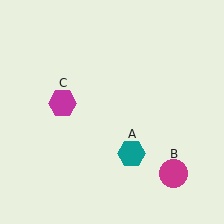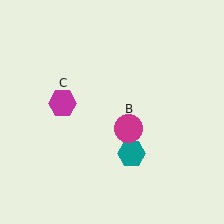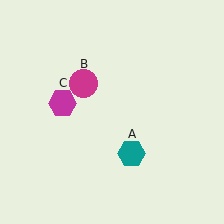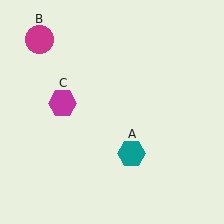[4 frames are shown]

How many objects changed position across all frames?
1 object changed position: magenta circle (object B).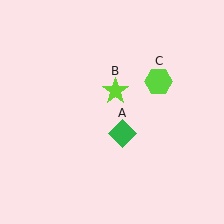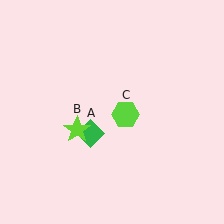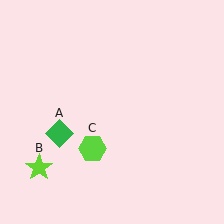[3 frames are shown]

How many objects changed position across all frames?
3 objects changed position: green diamond (object A), lime star (object B), lime hexagon (object C).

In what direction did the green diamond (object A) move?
The green diamond (object A) moved left.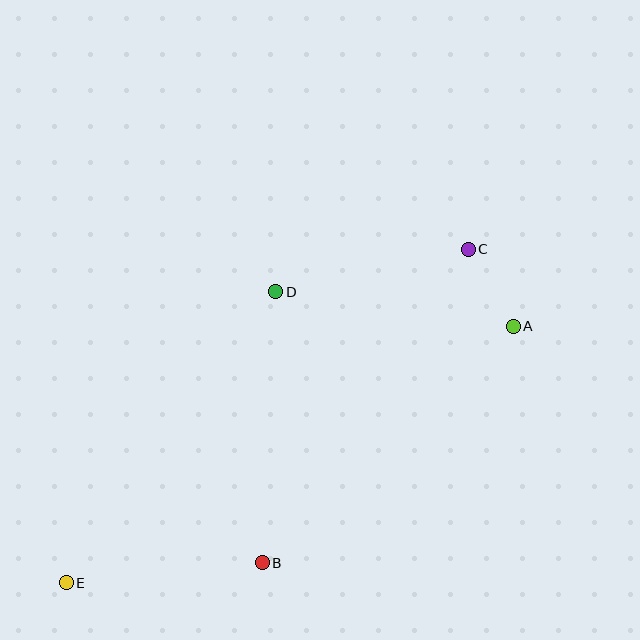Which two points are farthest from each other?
Points C and E are farthest from each other.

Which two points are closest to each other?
Points A and C are closest to each other.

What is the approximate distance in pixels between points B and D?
The distance between B and D is approximately 271 pixels.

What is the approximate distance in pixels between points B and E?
The distance between B and E is approximately 197 pixels.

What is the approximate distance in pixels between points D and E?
The distance between D and E is approximately 359 pixels.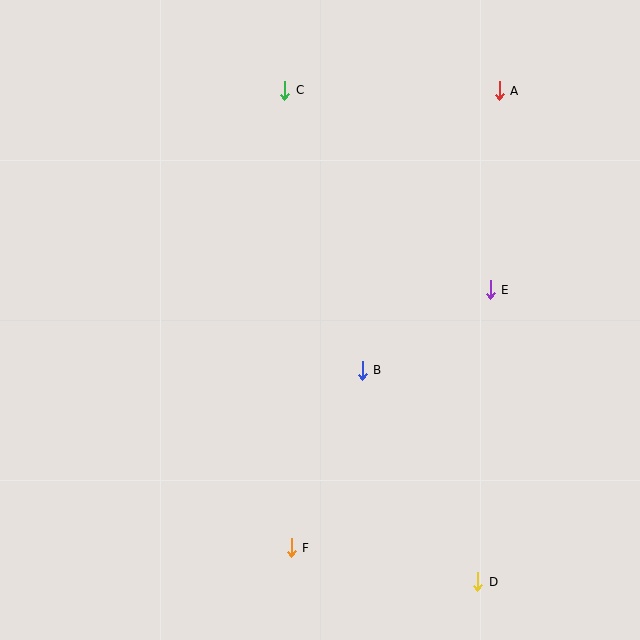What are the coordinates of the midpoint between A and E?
The midpoint between A and E is at (495, 190).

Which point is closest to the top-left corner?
Point C is closest to the top-left corner.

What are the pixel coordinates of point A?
Point A is at (499, 91).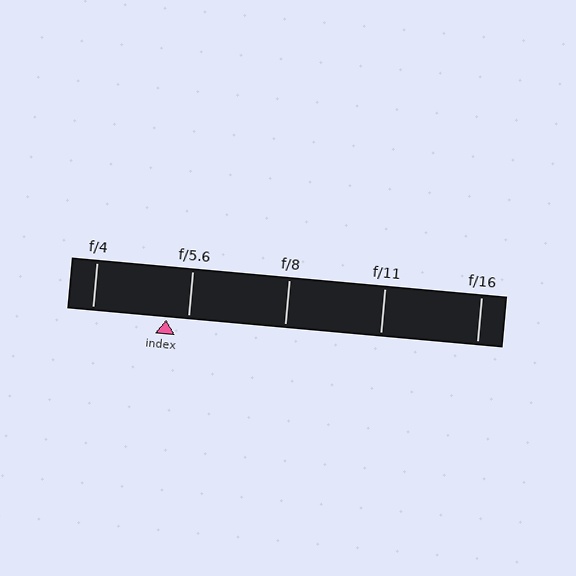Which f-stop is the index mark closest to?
The index mark is closest to f/5.6.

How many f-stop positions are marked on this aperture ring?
There are 5 f-stop positions marked.